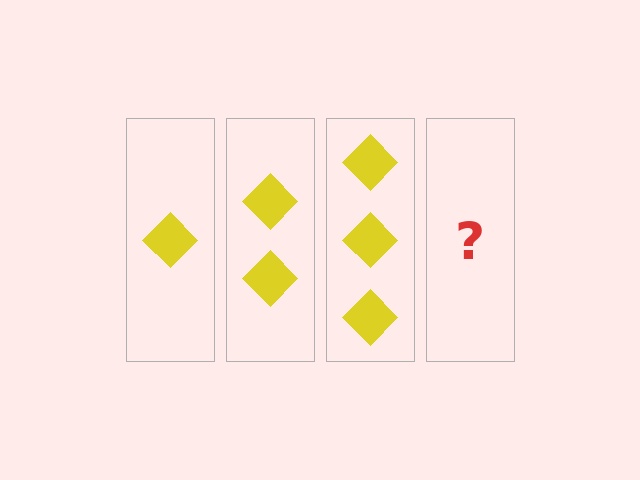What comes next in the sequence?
The next element should be 4 diamonds.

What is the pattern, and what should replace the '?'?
The pattern is that each step adds one more diamond. The '?' should be 4 diamonds.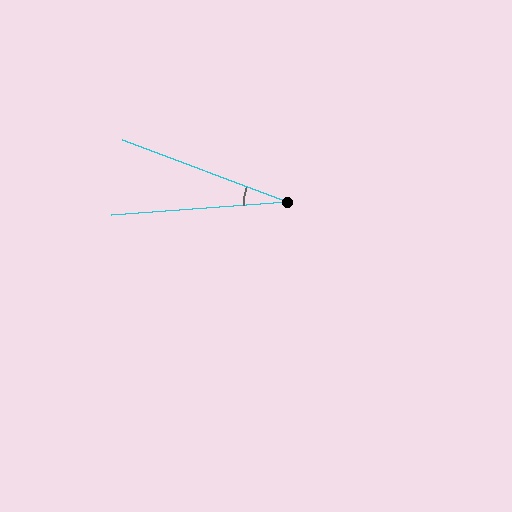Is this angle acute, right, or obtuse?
It is acute.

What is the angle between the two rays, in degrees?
Approximately 25 degrees.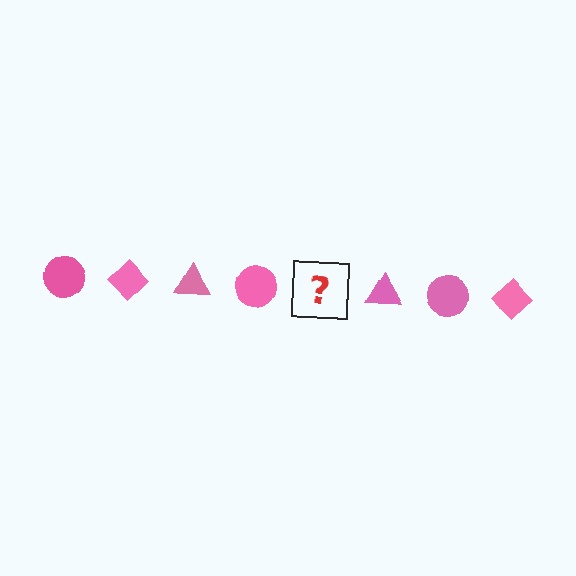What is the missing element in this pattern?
The missing element is a pink diamond.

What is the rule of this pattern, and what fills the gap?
The rule is that the pattern cycles through circle, diamond, triangle shapes in pink. The gap should be filled with a pink diamond.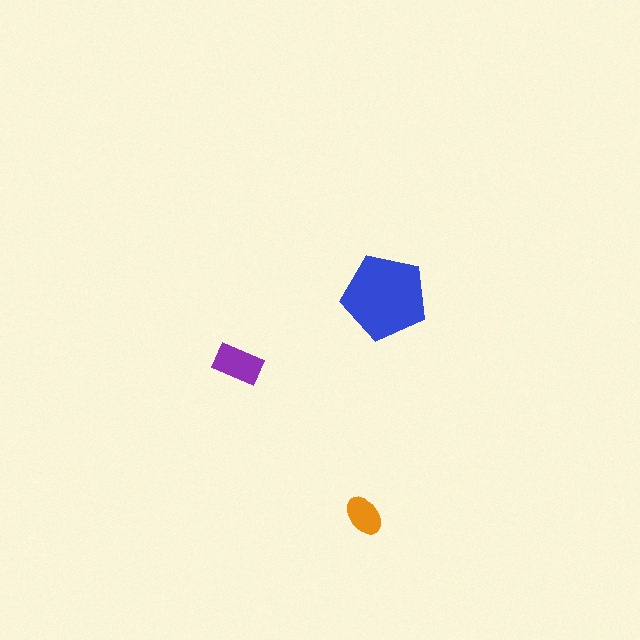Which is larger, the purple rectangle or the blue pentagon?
The blue pentagon.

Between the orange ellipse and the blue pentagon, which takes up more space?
The blue pentagon.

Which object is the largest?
The blue pentagon.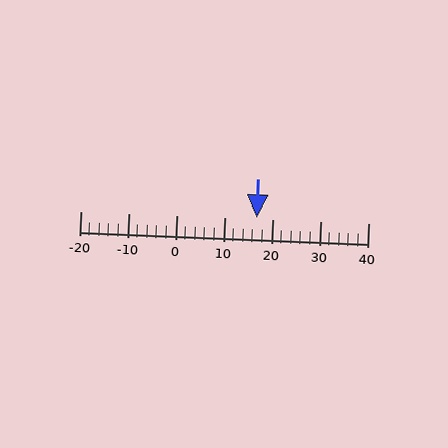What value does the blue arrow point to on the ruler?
The blue arrow points to approximately 17.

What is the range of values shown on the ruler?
The ruler shows values from -20 to 40.